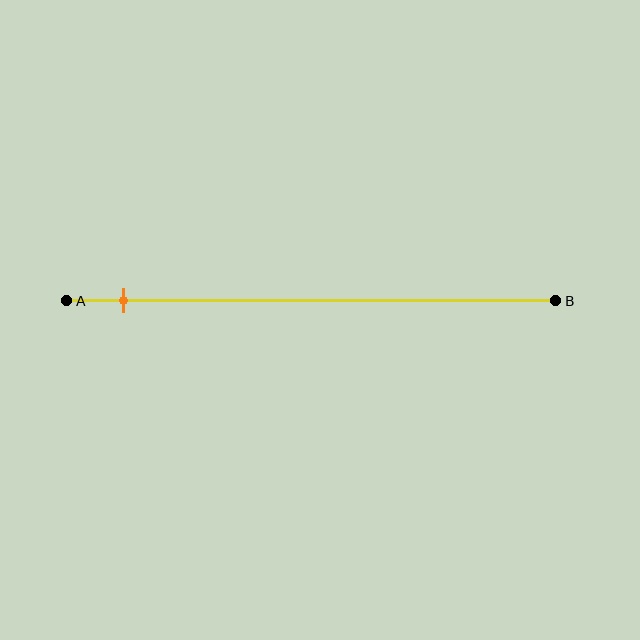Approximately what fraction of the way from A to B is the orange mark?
The orange mark is approximately 10% of the way from A to B.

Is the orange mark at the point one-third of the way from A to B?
No, the mark is at about 10% from A, not at the 33% one-third point.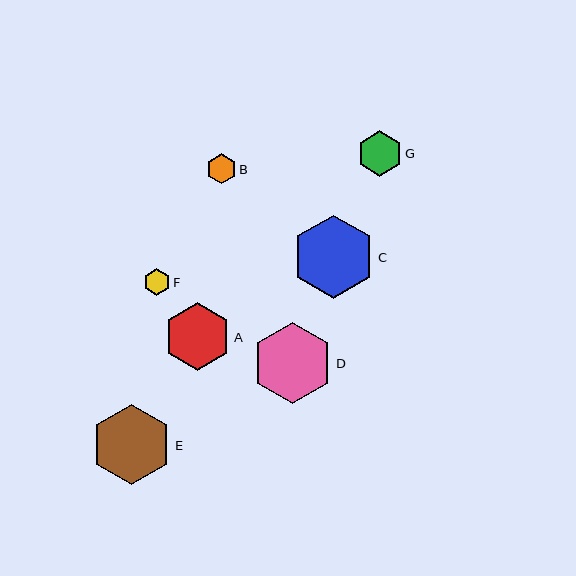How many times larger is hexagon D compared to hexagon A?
Hexagon D is approximately 1.2 times the size of hexagon A.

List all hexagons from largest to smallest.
From largest to smallest: C, D, E, A, G, B, F.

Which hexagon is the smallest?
Hexagon F is the smallest with a size of approximately 27 pixels.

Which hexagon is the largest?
Hexagon C is the largest with a size of approximately 83 pixels.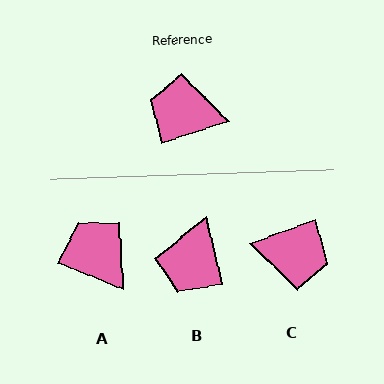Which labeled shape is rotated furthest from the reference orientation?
C, about 179 degrees away.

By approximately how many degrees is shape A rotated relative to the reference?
Approximately 41 degrees clockwise.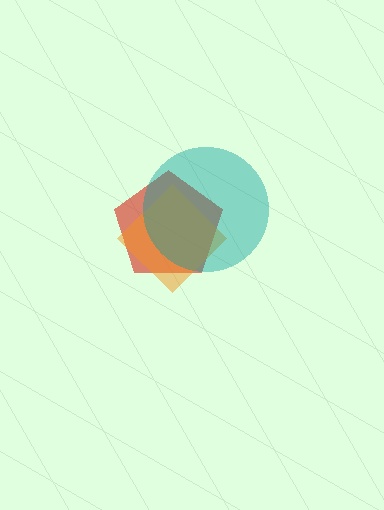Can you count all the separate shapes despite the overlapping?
Yes, there are 3 separate shapes.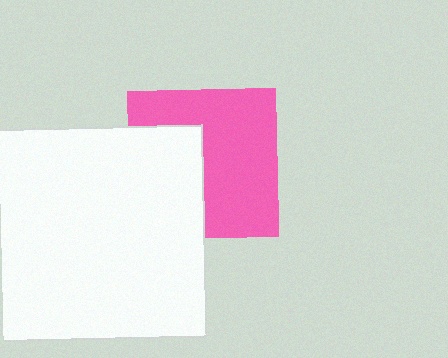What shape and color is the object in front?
The object in front is a white rectangle.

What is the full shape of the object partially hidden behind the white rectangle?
The partially hidden object is a pink square.